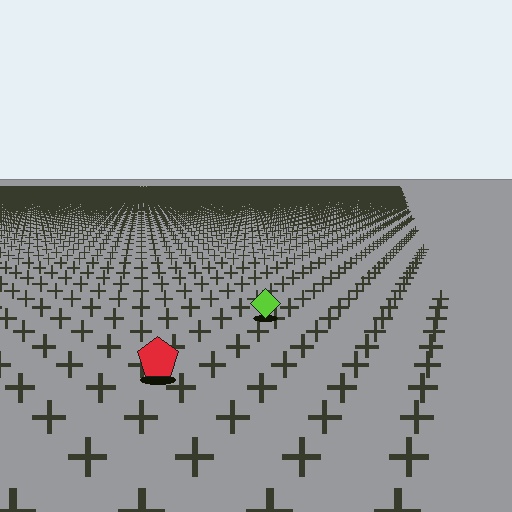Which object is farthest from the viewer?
The lime diamond is farthest from the viewer. It appears smaller and the ground texture around it is denser.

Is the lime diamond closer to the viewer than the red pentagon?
No. The red pentagon is closer — you can tell from the texture gradient: the ground texture is coarser near it.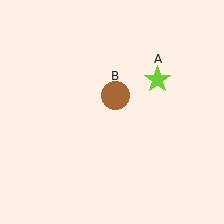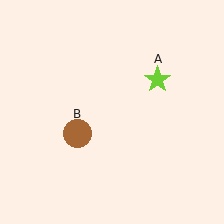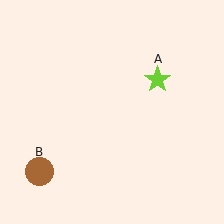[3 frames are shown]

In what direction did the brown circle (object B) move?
The brown circle (object B) moved down and to the left.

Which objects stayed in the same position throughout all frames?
Lime star (object A) remained stationary.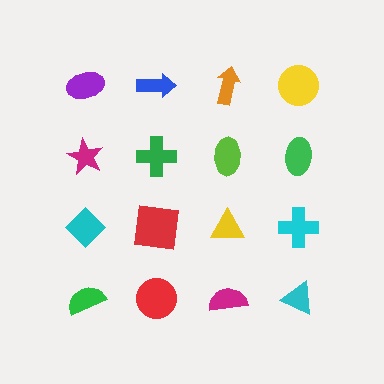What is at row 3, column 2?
A red square.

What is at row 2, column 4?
A green ellipse.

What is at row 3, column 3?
A yellow triangle.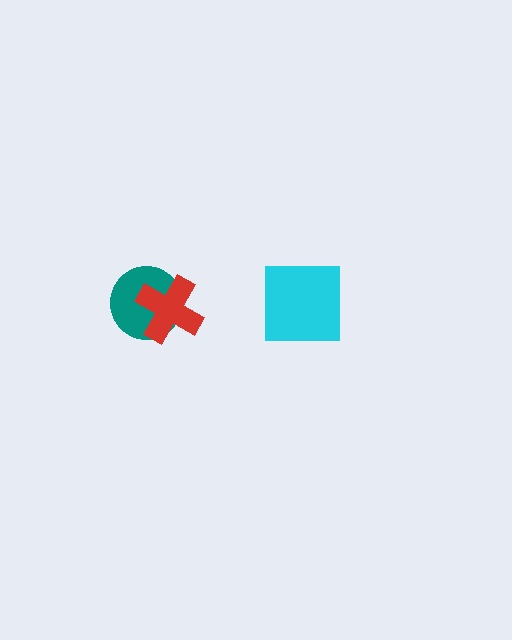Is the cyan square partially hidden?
No, no other shape covers it.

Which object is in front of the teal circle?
The red cross is in front of the teal circle.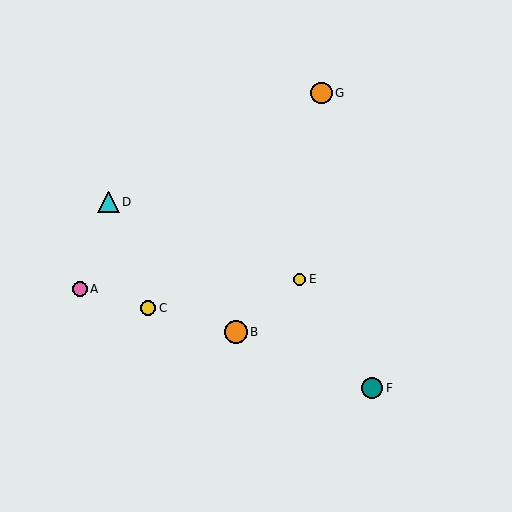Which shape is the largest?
The orange circle (labeled B) is the largest.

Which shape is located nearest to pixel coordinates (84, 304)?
The pink circle (labeled A) at (80, 289) is nearest to that location.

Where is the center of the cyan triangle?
The center of the cyan triangle is at (108, 202).